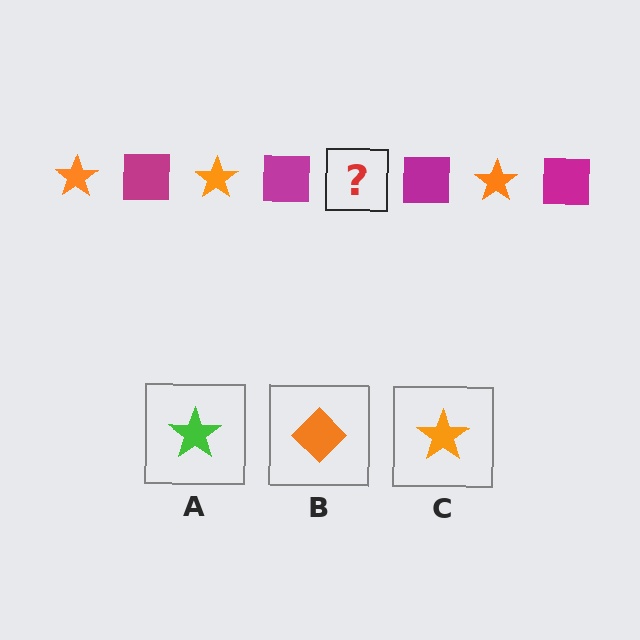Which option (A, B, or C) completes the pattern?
C.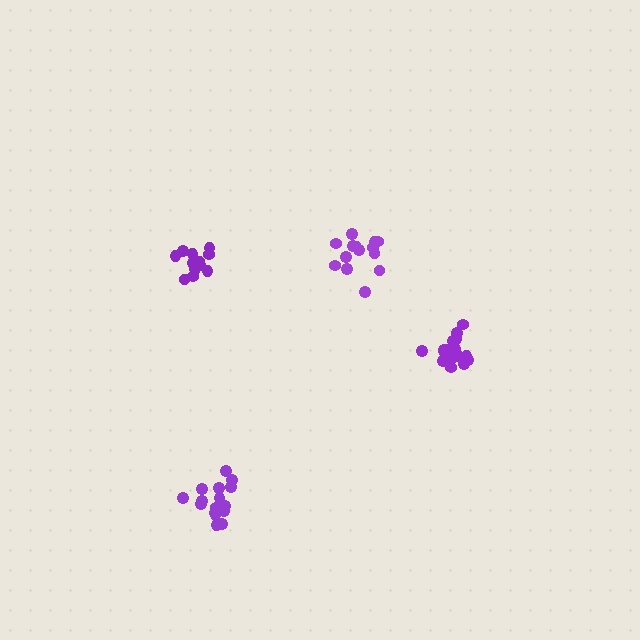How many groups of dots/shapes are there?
There are 4 groups.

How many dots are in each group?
Group 1: 14 dots, Group 2: 14 dots, Group 3: 17 dots, Group 4: 18 dots (63 total).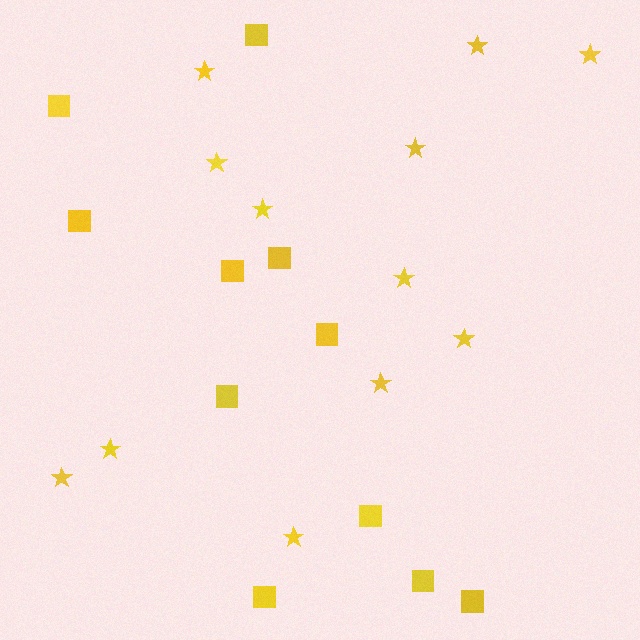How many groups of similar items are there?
There are 2 groups: one group of stars (12) and one group of squares (11).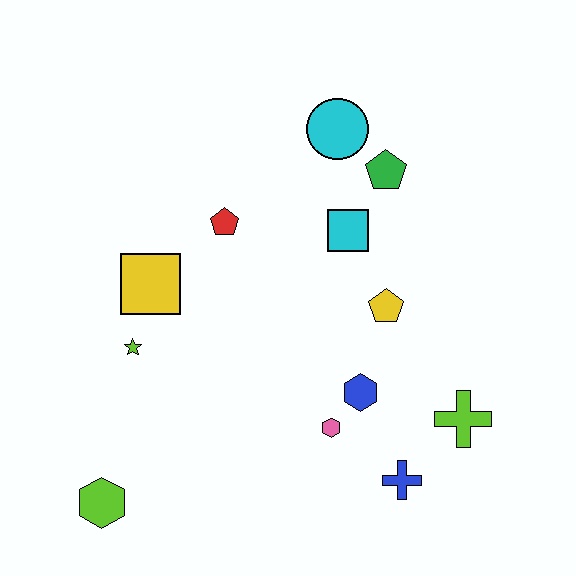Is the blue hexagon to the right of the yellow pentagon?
No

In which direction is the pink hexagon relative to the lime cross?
The pink hexagon is to the left of the lime cross.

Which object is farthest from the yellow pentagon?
The lime hexagon is farthest from the yellow pentagon.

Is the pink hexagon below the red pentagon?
Yes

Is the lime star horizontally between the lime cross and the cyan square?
No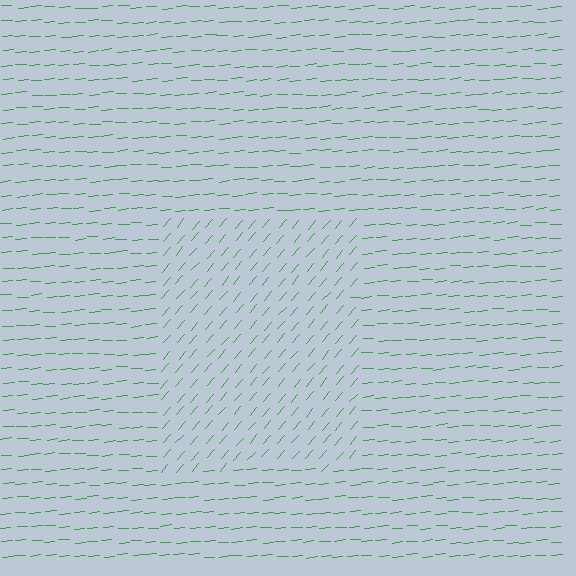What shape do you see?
I see a rectangle.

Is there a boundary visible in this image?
Yes, there is a texture boundary formed by a change in line orientation.